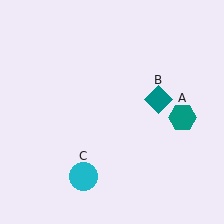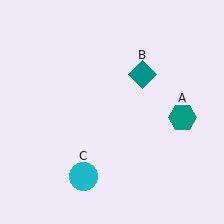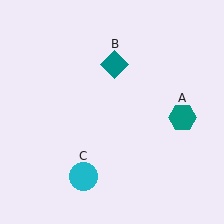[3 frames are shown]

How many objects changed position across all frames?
1 object changed position: teal diamond (object B).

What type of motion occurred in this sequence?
The teal diamond (object B) rotated counterclockwise around the center of the scene.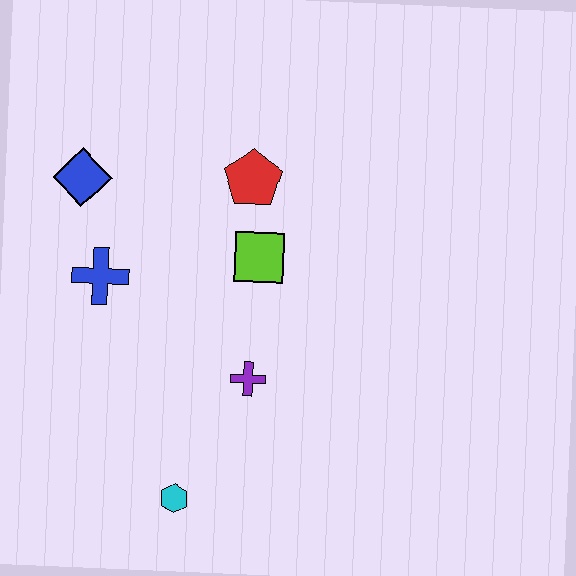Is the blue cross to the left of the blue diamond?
No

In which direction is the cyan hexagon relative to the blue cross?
The cyan hexagon is below the blue cross.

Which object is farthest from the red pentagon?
The cyan hexagon is farthest from the red pentagon.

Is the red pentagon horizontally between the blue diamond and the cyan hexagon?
No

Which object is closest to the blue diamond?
The blue cross is closest to the blue diamond.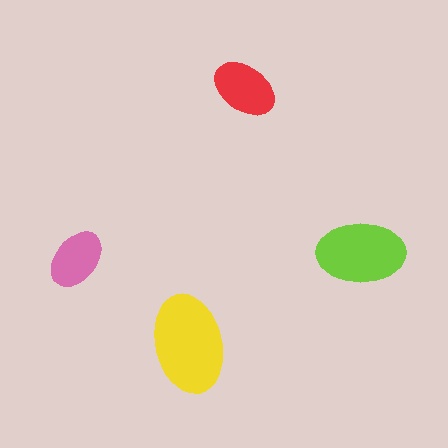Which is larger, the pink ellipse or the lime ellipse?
The lime one.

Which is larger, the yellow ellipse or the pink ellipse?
The yellow one.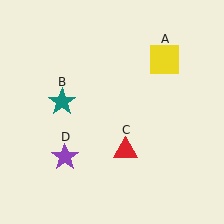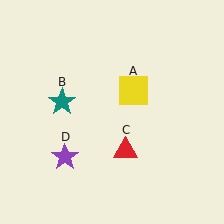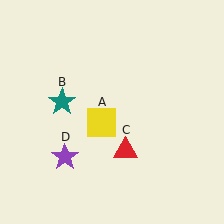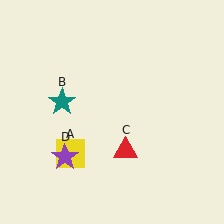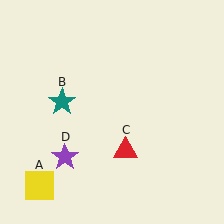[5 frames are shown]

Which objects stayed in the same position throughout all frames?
Teal star (object B) and red triangle (object C) and purple star (object D) remained stationary.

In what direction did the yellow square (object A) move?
The yellow square (object A) moved down and to the left.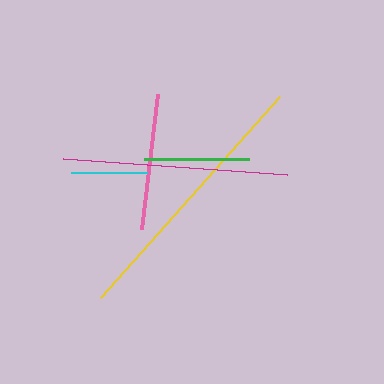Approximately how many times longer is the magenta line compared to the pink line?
The magenta line is approximately 1.7 times the length of the pink line.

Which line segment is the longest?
The yellow line is the longest at approximately 269 pixels.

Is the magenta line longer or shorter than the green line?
The magenta line is longer than the green line.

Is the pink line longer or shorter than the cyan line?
The pink line is longer than the cyan line.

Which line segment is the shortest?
The cyan line is the shortest at approximately 76 pixels.